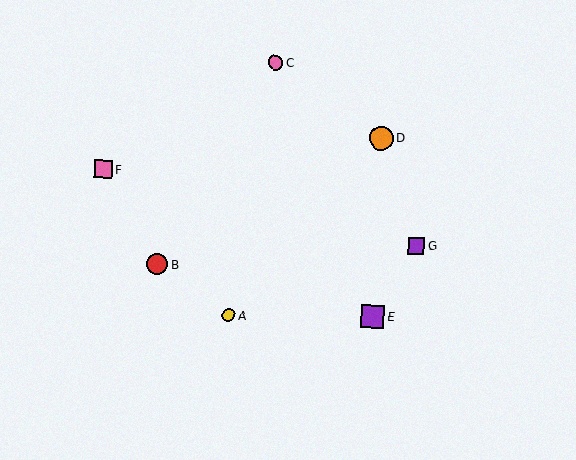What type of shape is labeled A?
Shape A is a yellow circle.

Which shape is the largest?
The orange circle (labeled D) is the largest.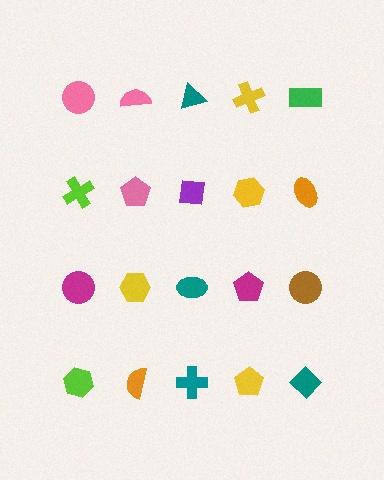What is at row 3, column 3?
A teal ellipse.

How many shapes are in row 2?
5 shapes.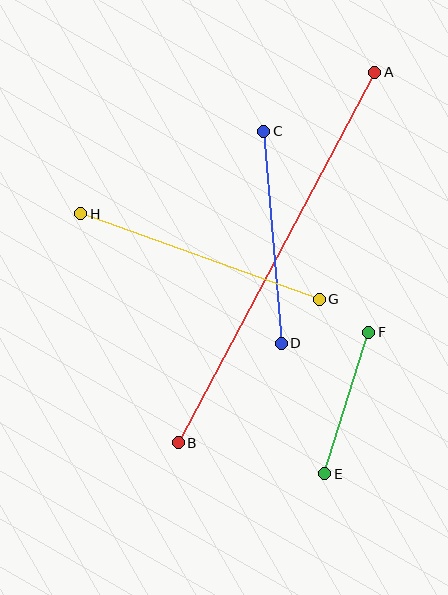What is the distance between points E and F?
The distance is approximately 148 pixels.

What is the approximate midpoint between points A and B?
The midpoint is at approximately (277, 257) pixels.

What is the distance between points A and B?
The distance is approximately 419 pixels.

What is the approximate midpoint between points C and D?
The midpoint is at approximately (272, 237) pixels.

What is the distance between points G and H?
The distance is approximately 254 pixels.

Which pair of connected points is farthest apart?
Points A and B are farthest apart.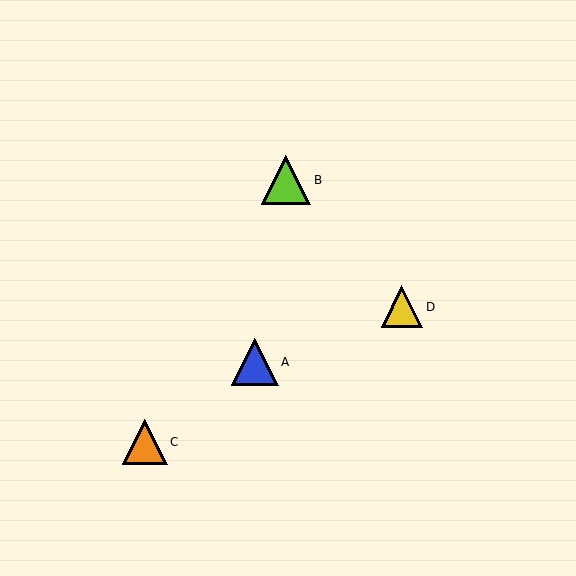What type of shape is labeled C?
Shape C is an orange triangle.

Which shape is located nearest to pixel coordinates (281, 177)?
The lime triangle (labeled B) at (286, 180) is nearest to that location.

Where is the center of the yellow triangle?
The center of the yellow triangle is at (402, 307).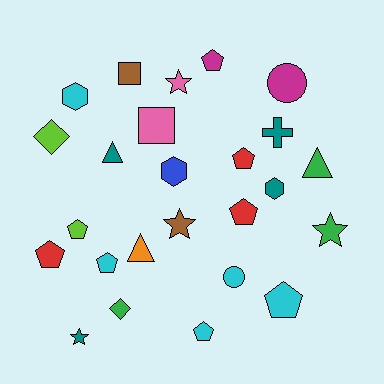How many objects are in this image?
There are 25 objects.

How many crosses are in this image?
There is 1 cross.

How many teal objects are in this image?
There are 4 teal objects.